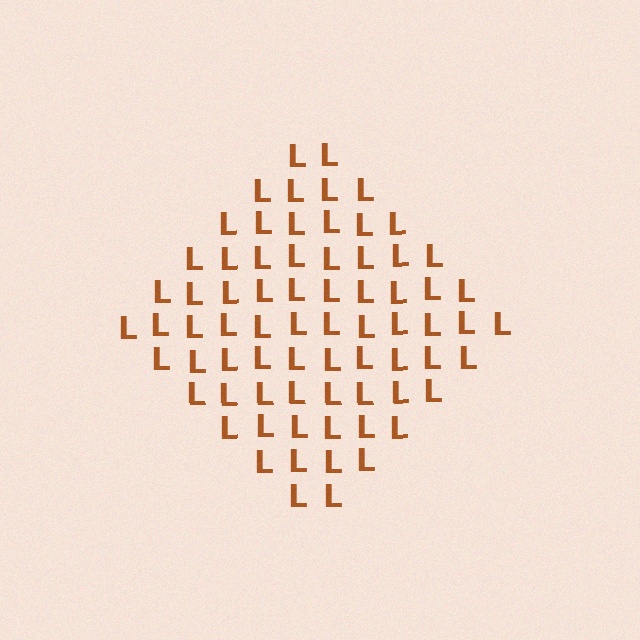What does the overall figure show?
The overall figure shows a diamond.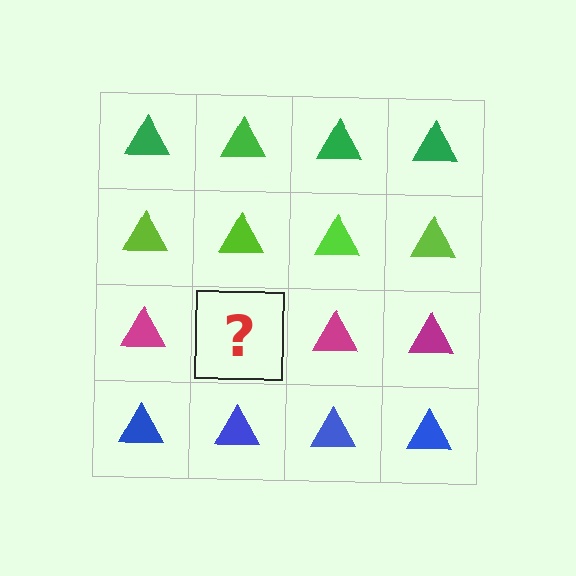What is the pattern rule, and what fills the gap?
The rule is that each row has a consistent color. The gap should be filled with a magenta triangle.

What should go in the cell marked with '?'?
The missing cell should contain a magenta triangle.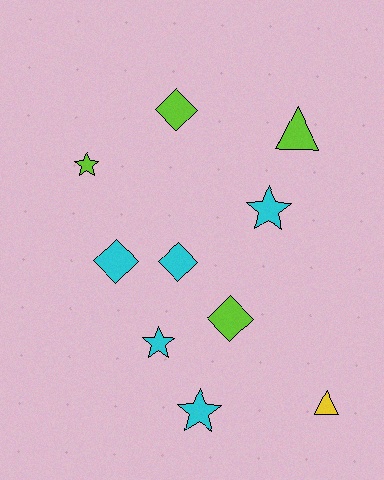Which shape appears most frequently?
Star, with 4 objects.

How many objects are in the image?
There are 10 objects.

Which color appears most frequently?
Cyan, with 5 objects.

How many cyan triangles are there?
There are no cyan triangles.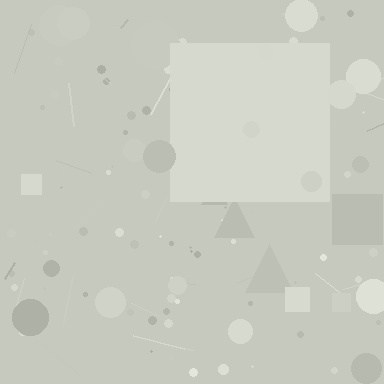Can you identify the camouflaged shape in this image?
The camouflaged shape is a square.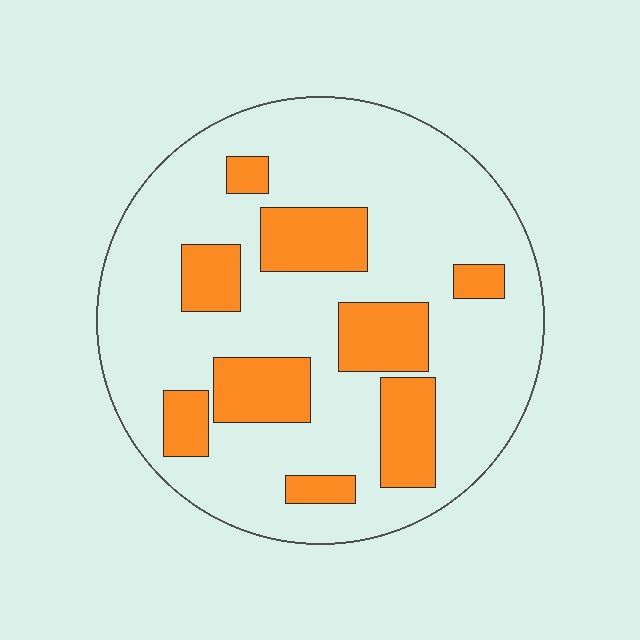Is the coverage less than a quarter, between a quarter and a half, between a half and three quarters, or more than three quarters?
Less than a quarter.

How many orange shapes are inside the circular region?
9.